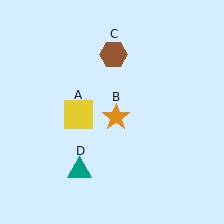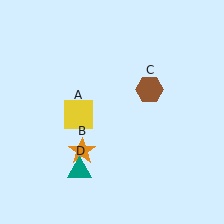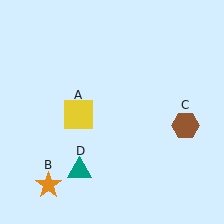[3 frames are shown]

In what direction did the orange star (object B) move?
The orange star (object B) moved down and to the left.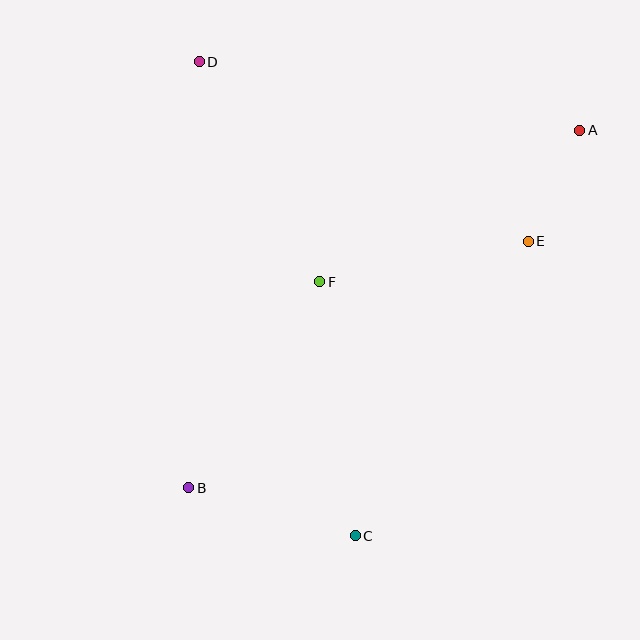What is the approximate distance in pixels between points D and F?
The distance between D and F is approximately 251 pixels.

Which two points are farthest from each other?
Points A and B are farthest from each other.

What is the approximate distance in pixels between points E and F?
The distance between E and F is approximately 212 pixels.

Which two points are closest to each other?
Points A and E are closest to each other.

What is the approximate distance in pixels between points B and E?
The distance between B and E is approximately 419 pixels.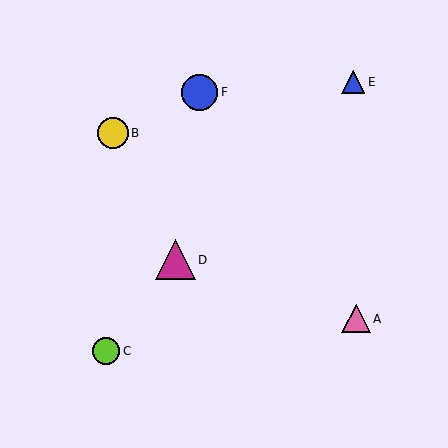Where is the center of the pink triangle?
The center of the pink triangle is at (356, 319).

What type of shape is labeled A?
Shape A is a pink triangle.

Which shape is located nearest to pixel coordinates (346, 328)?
The pink triangle (labeled A) at (356, 319) is nearest to that location.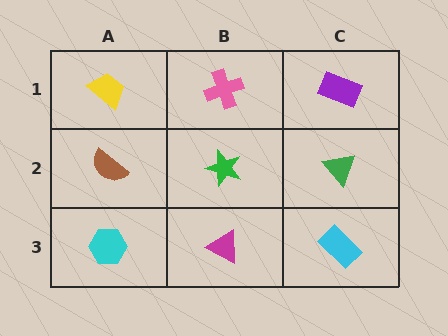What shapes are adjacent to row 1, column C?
A green triangle (row 2, column C), a pink cross (row 1, column B).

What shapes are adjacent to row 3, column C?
A green triangle (row 2, column C), a magenta triangle (row 3, column B).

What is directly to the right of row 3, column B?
A cyan rectangle.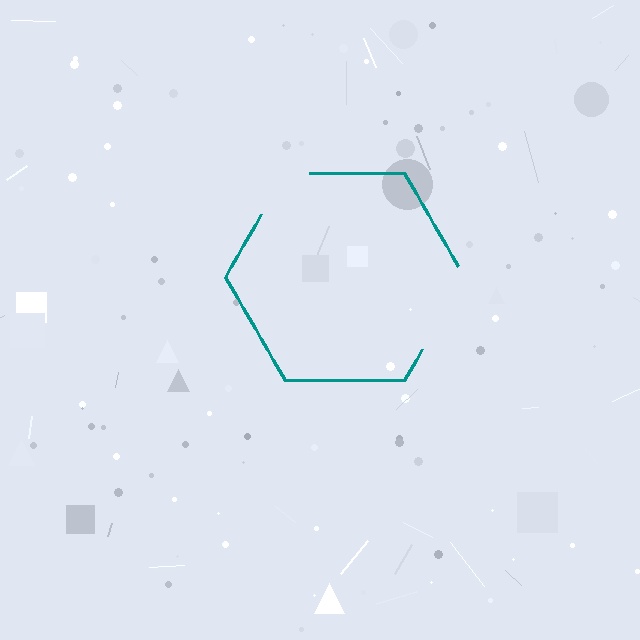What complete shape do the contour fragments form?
The contour fragments form a hexagon.